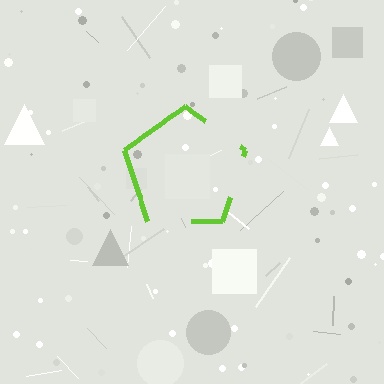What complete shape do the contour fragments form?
The contour fragments form a pentagon.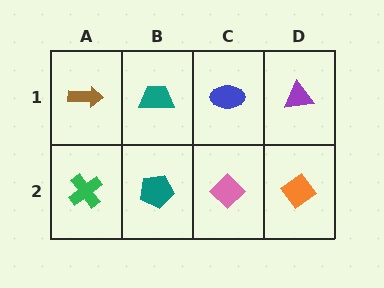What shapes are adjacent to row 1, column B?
A teal pentagon (row 2, column B), a brown arrow (row 1, column A), a blue ellipse (row 1, column C).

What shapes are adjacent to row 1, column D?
An orange diamond (row 2, column D), a blue ellipse (row 1, column C).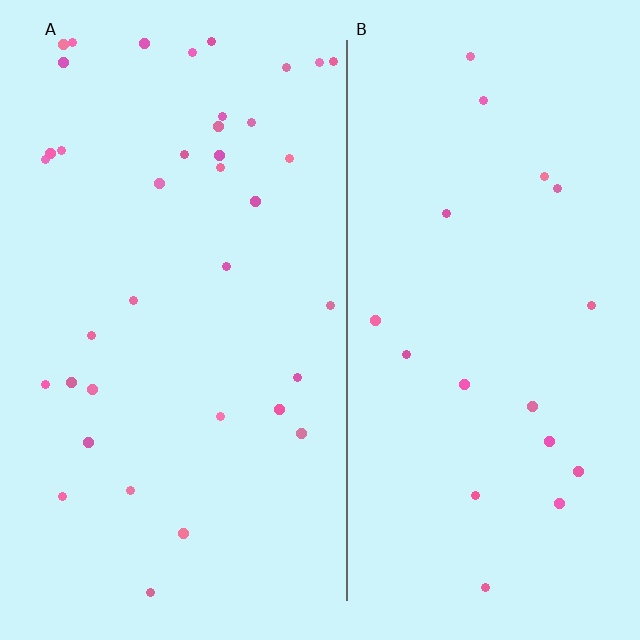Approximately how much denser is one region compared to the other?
Approximately 2.0× — region A over region B.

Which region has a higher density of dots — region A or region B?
A (the left).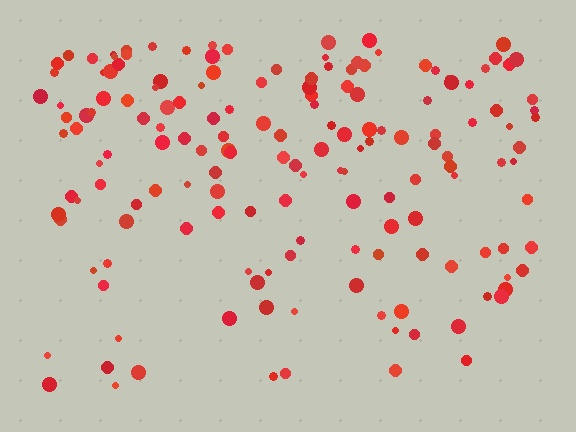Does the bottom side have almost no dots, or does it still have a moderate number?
Still a moderate number, just noticeably fewer than the top.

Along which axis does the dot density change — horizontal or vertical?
Vertical.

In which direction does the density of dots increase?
From bottom to top, with the top side densest.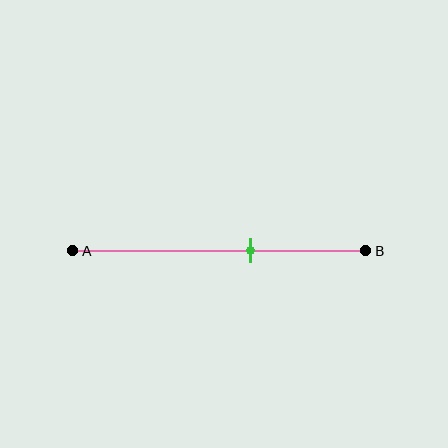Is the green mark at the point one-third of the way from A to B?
No, the mark is at about 60% from A, not at the 33% one-third point.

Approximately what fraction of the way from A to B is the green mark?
The green mark is approximately 60% of the way from A to B.